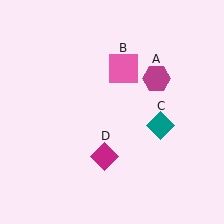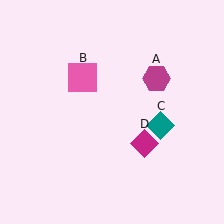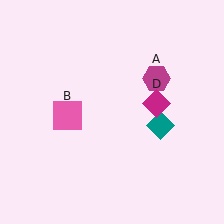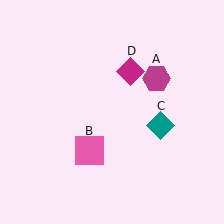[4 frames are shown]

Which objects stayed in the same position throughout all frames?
Magenta hexagon (object A) and teal diamond (object C) remained stationary.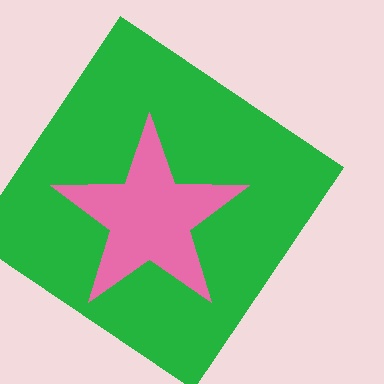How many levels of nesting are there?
2.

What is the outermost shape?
The green diamond.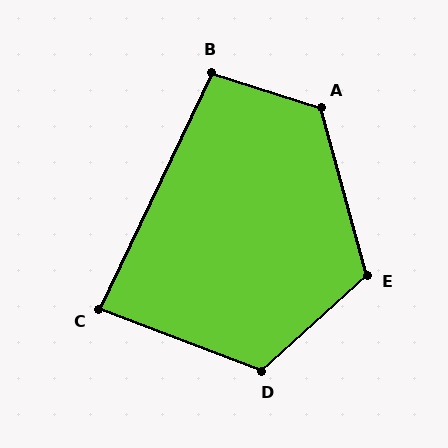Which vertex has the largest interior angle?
A, at approximately 123 degrees.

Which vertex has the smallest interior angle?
C, at approximately 85 degrees.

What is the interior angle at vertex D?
Approximately 117 degrees (obtuse).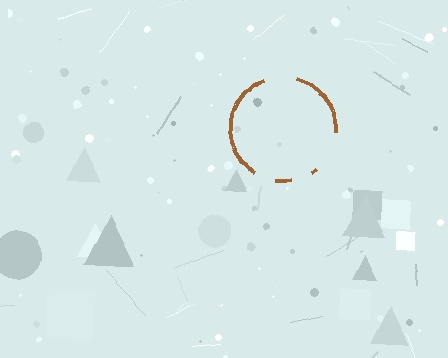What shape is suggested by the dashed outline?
The dashed outline suggests a circle.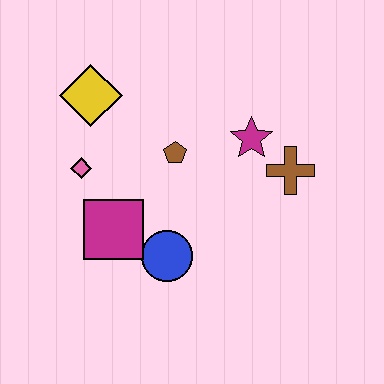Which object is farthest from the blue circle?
The yellow diamond is farthest from the blue circle.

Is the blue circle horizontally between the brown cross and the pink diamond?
Yes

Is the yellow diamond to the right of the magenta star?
No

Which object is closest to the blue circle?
The magenta square is closest to the blue circle.